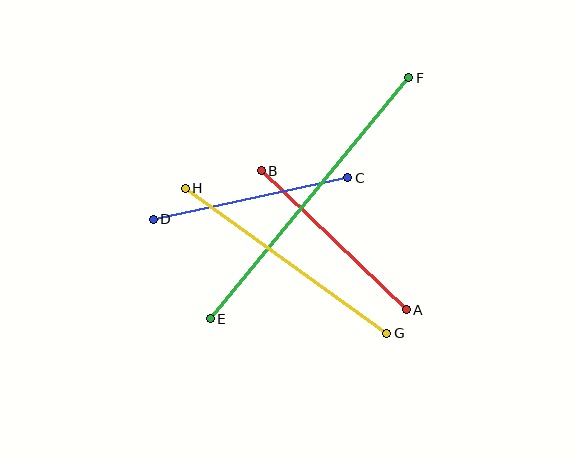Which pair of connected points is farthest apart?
Points E and F are farthest apart.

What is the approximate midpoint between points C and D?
The midpoint is at approximately (250, 199) pixels.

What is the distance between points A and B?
The distance is approximately 201 pixels.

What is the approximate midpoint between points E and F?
The midpoint is at approximately (310, 198) pixels.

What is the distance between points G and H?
The distance is approximately 248 pixels.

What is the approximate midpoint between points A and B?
The midpoint is at approximately (334, 240) pixels.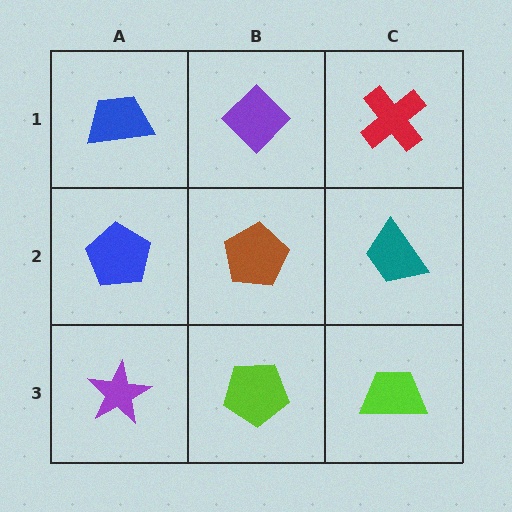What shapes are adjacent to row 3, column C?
A teal trapezoid (row 2, column C), a lime pentagon (row 3, column B).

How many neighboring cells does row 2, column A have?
3.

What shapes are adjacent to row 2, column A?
A blue trapezoid (row 1, column A), a purple star (row 3, column A), a brown pentagon (row 2, column B).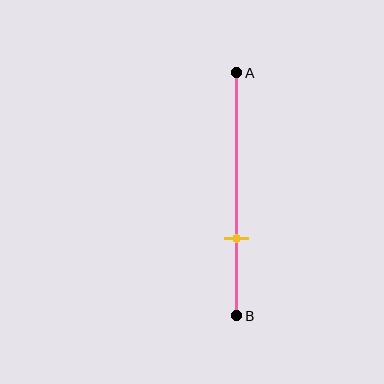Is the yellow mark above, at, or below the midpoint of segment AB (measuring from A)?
The yellow mark is below the midpoint of segment AB.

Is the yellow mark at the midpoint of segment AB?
No, the mark is at about 70% from A, not at the 50% midpoint.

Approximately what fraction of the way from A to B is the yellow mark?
The yellow mark is approximately 70% of the way from A to B.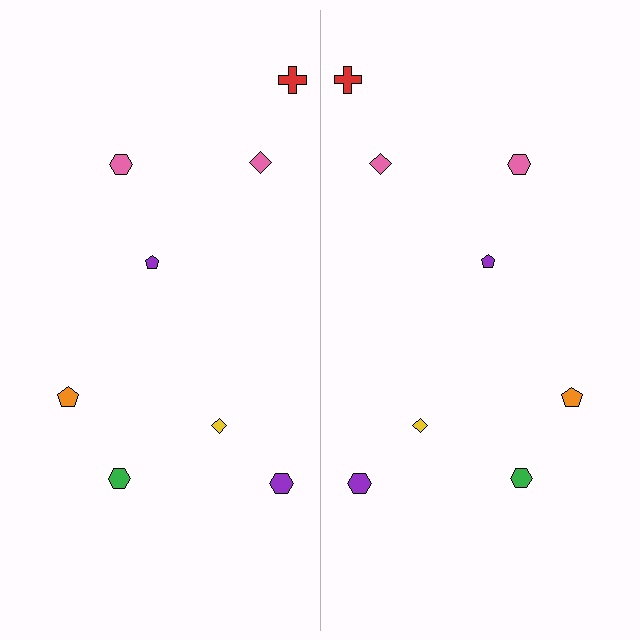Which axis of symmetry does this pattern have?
The pattern has a vertical axis of symmetry running through the center of the image.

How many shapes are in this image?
There are 16 shapes in this image.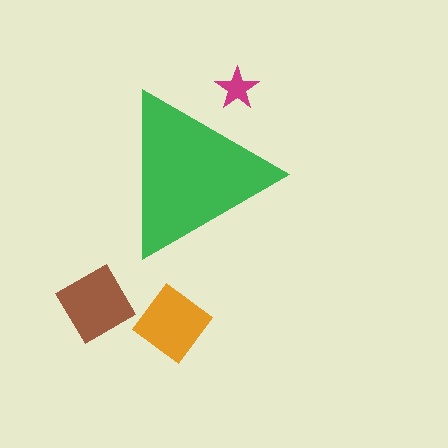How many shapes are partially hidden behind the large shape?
1 shape is partially hidden.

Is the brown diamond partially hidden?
No, the brown diamond is fully visible.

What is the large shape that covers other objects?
A green triangle.